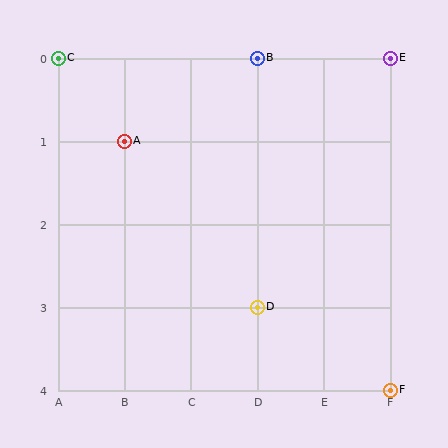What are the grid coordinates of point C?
Point C is at grid coordinates (A, 0).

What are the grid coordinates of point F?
Point F is at grid coordinates (F, 4).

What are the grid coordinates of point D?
Point D is at grid coordinates (D, 3).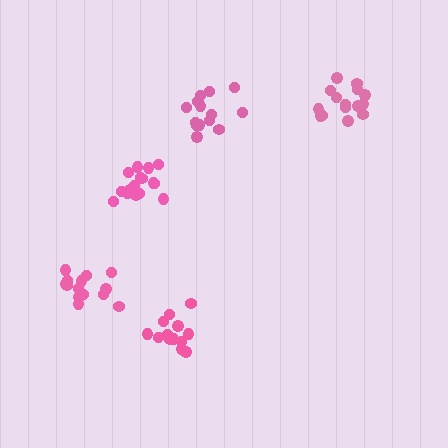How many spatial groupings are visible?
There are 5 spatial groupings.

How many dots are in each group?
Group 1: 14 dots, Group 2: 14 dots, Group 3: 16 dots, Group 4: 15 dots, Group 5: 13 dots (72 total).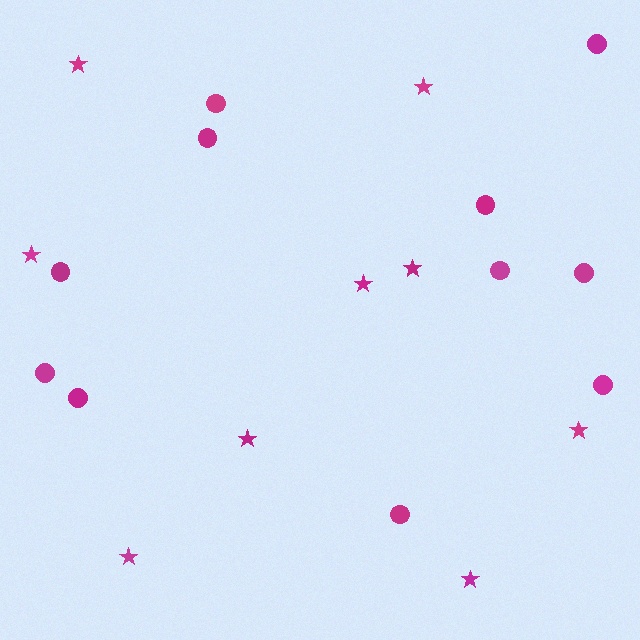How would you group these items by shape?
There are 2 groups: one group of circles (11) and one group of stars (9).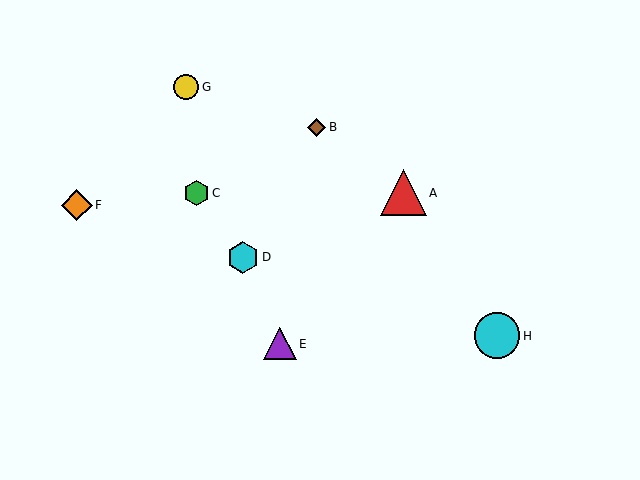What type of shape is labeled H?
Shape H is a cyan circle.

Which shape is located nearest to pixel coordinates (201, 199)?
The green hexagon (labeled C) at (196, 193) is nearest to that location.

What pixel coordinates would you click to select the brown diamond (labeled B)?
Click at (317, 127) to select the brown diamond B.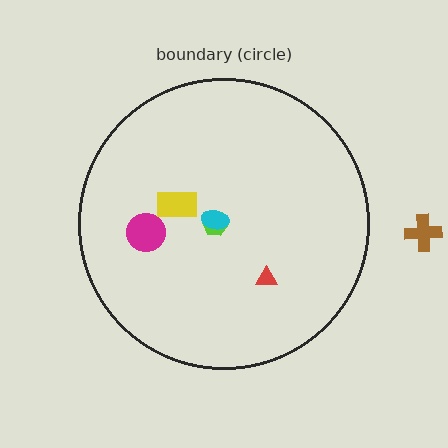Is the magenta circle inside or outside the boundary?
Inside.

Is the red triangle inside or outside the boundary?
Inside.